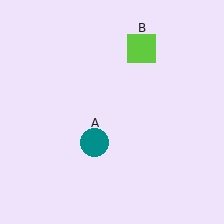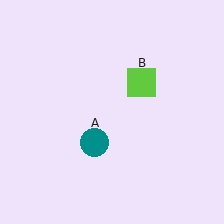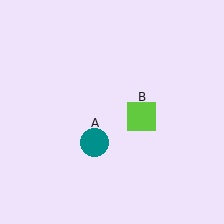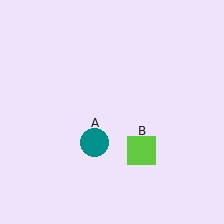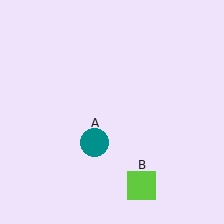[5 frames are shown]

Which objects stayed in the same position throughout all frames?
Teal circle (object A) remained stationary.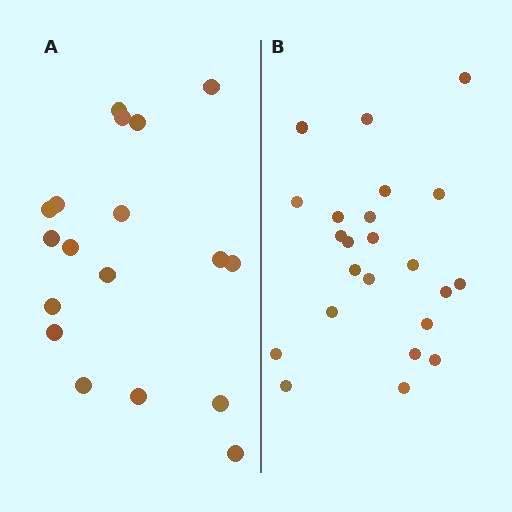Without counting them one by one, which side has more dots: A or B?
Region B (the right region) has more dots.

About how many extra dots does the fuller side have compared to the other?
Region B has about 5 more dots than region A.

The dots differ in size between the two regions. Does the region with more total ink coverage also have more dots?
No. Region A has more total ink coverage because its dots are larger, but region B actually contains more individual dots. Total area can be misleading — the number of items is what matters here.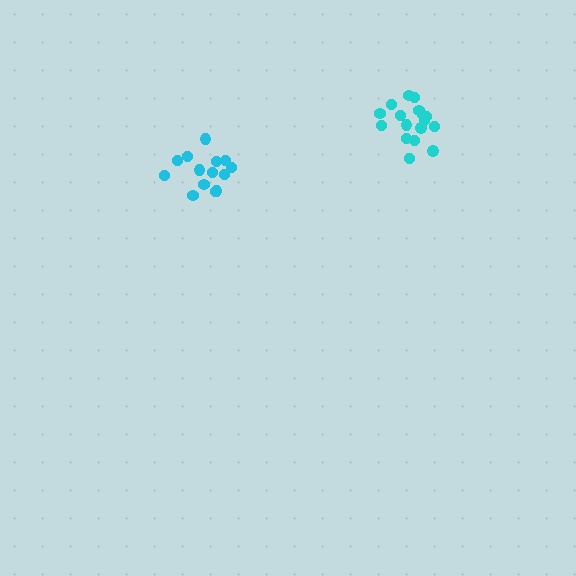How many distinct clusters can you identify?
There are 2 distinct clusters.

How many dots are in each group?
Group 1: 14 dots, Group 2: 17 dots (31 total).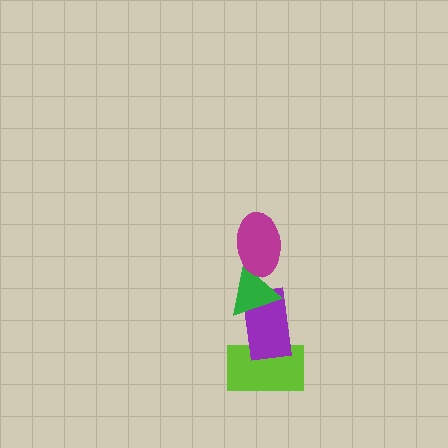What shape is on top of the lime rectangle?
The purple rectangle is on top of the lime rectangle.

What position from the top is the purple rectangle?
The purple rectangle is 3rd from the top.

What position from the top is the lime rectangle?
The lime rectangle is 4th from the top.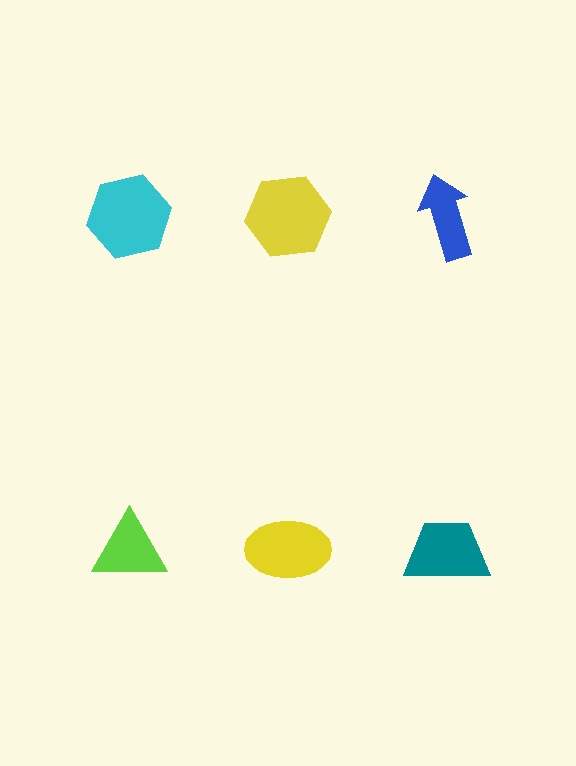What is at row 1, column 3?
A blue arrow.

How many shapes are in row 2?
3 shapes.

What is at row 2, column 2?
A yellow ellipse.